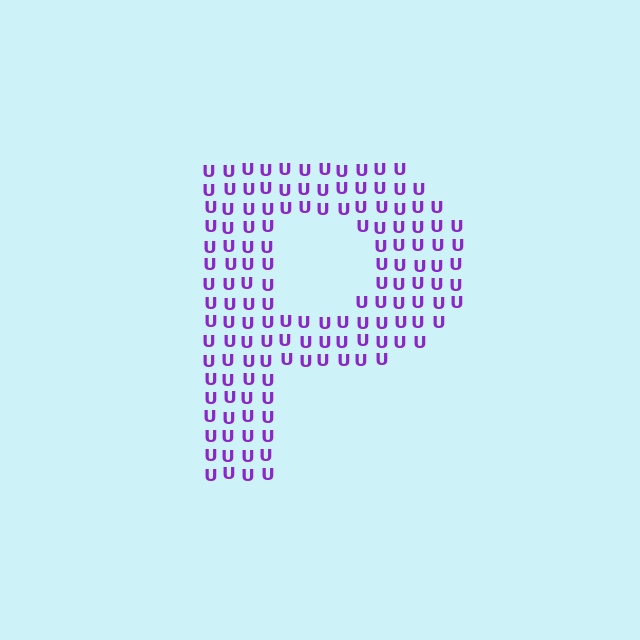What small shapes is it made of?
It is made of small letter U's.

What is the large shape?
The large shape is the letter P.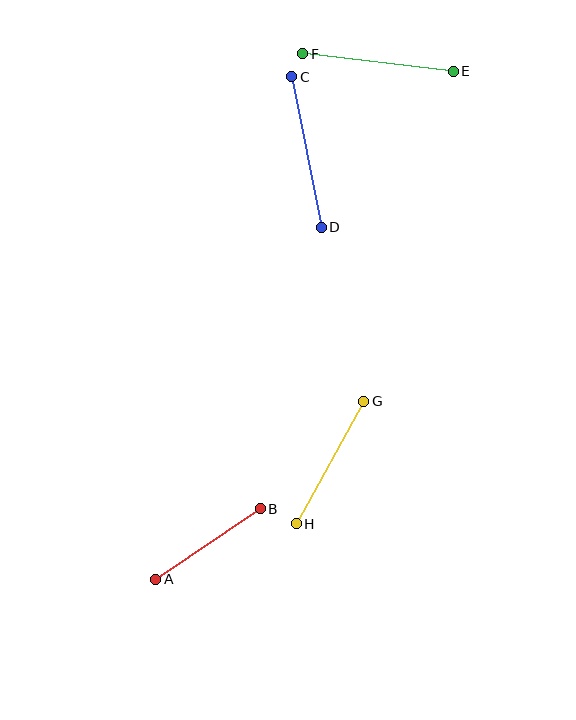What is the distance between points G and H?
The distance is approximately 140 pixels.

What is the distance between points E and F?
The distance is approximately 152 pixels.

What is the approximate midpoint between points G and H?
The midpoint is at approximately (330, 463) pixels.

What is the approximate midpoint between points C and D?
The midpoint is at approximately (306, 152) pixels.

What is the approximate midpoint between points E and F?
The midpoint is at approximately (378, 63) pixels.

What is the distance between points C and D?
The distance is approximately 153 pixels.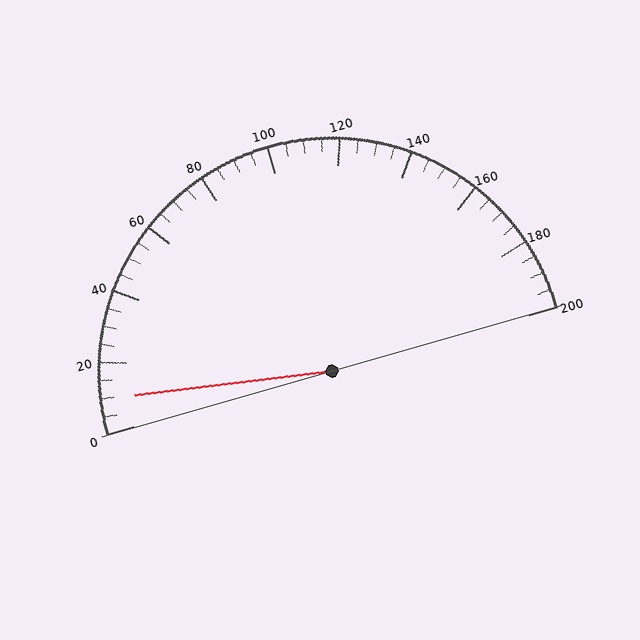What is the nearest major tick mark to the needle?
The nearest major tick mark is 0.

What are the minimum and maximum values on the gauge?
The gauge ranges from 0 to 200.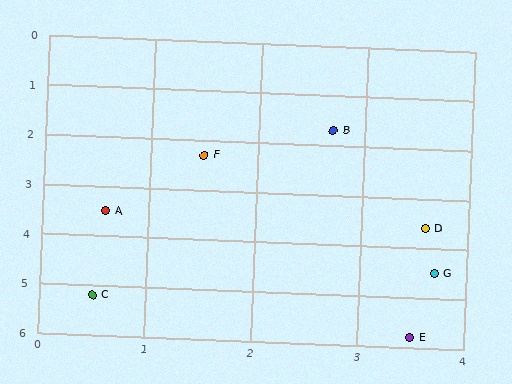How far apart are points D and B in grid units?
Points D and B are about 2.1 grid units apart.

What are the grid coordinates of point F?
Point F is at approximately (1.5, 2.3).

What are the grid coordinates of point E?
Point E is at approximately (3.5, 5.8).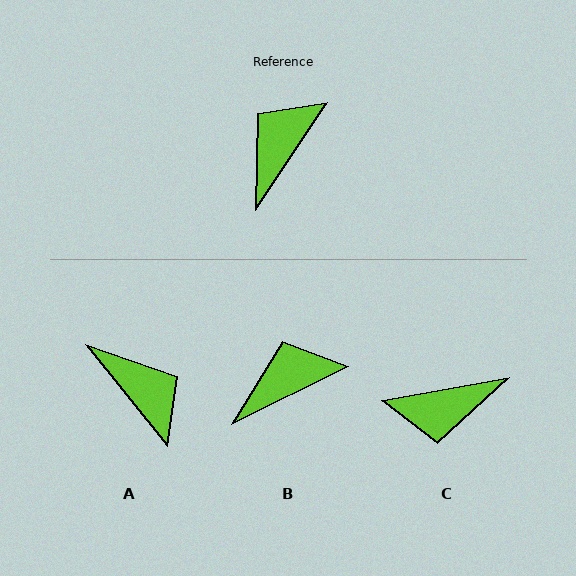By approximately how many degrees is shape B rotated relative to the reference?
Approximately 30 degrees clockwise.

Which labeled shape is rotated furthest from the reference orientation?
C, about 134 degrees away.